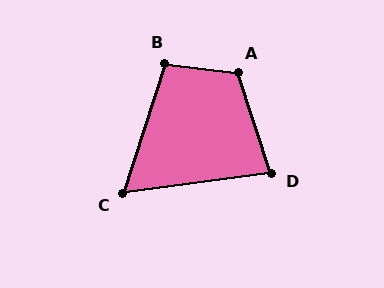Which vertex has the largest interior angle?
A, at approximately 115 degrees.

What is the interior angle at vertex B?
Approximately 101 degrees (obtuse).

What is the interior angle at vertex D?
Approximately 79 degrees (acute).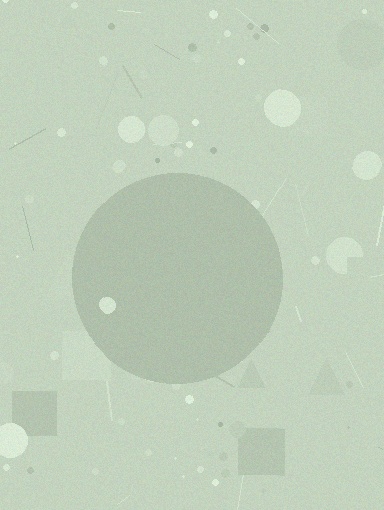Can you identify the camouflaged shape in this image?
The camouflaged shape is a circle.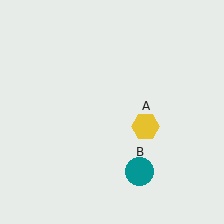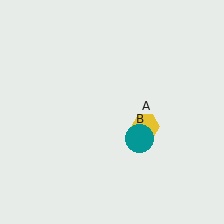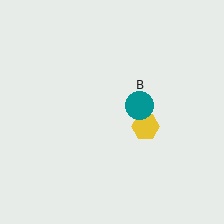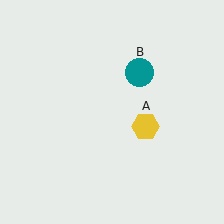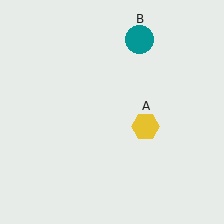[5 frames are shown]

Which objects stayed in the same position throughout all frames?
Yellow hexagon (object A) remained stationary.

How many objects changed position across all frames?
1 object changed position: teal circle (object B).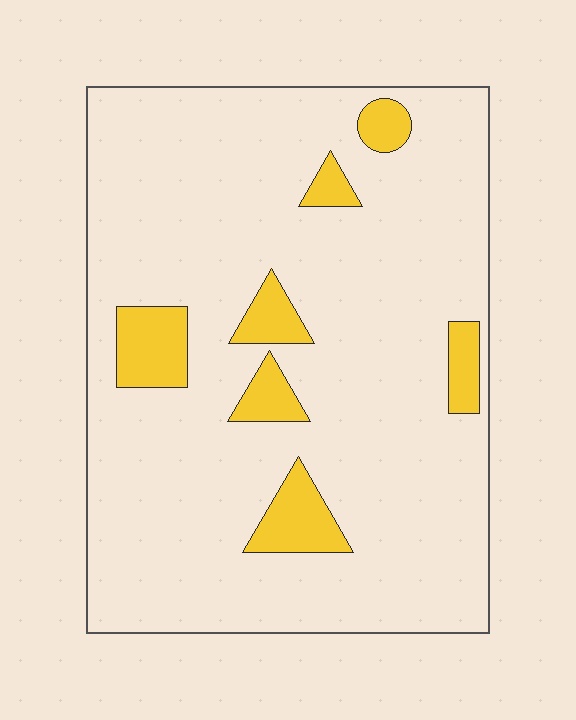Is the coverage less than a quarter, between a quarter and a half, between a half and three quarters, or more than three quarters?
Less than a quarter.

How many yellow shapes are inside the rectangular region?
7.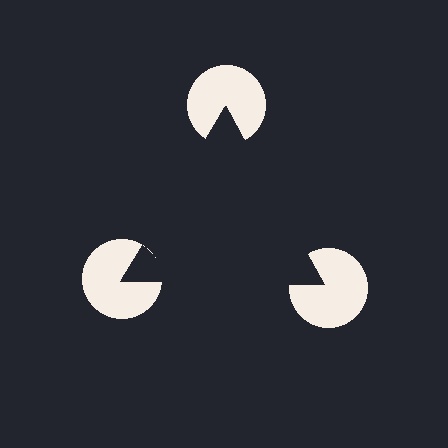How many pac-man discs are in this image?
There are 3 — one at each vertex of the illusory triangle.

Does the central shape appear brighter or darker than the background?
It typically appears slightly darker than the background, even though no actual brightness change is drawn.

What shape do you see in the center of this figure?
An illusory triangle — its edges are inferred from the aligned wedge cuts in the pac-man discs, not physically drawn.